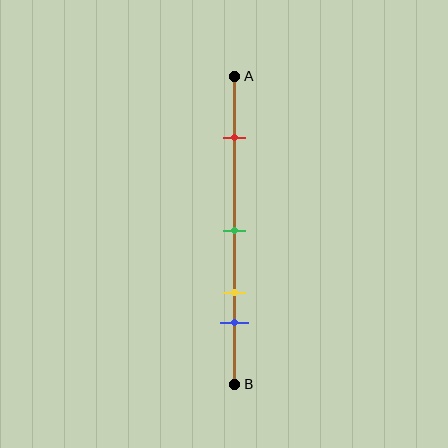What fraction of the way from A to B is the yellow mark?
The yellow mark is approximately 70% (0.7) of the way from A to B.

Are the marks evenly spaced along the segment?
No, the marks are not evenly spaced.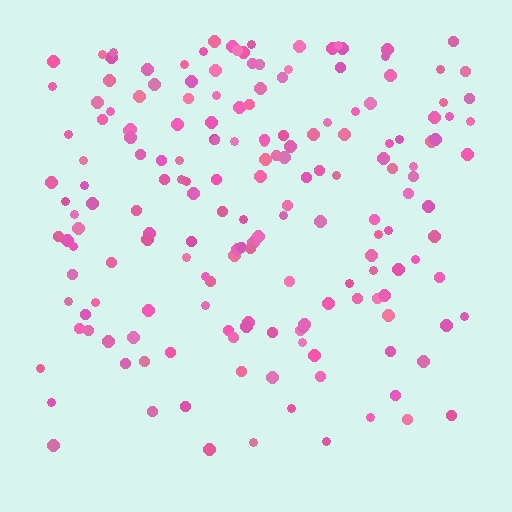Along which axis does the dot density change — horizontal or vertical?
Vertical.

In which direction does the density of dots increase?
From bottom to top, with the top side densest.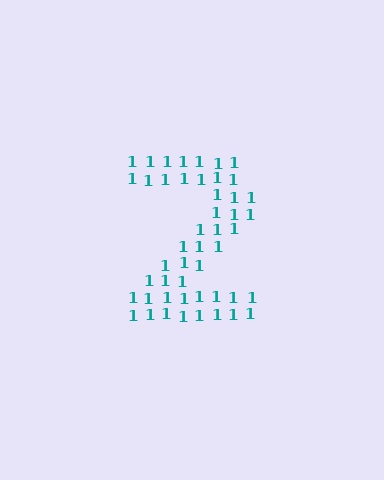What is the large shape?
The large shape is the digit 2.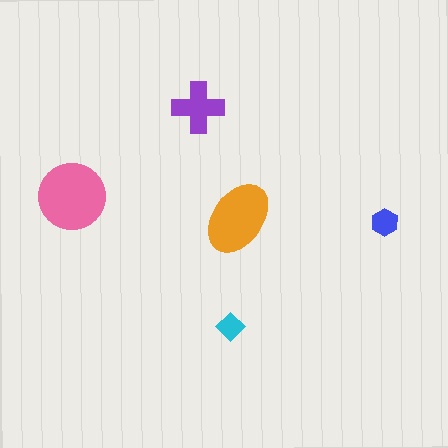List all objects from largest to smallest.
The pink circle, the orange ellipse, the purple cross, the blue hexagon, the cyan diamond.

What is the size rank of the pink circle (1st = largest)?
1st.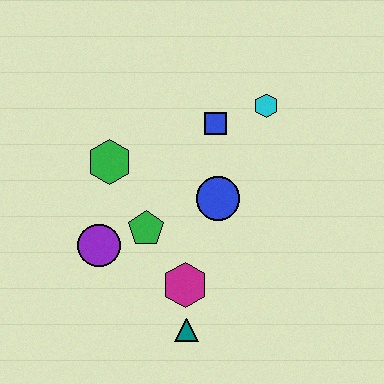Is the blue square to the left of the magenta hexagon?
No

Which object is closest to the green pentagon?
The purple circle is closest to the green pentagon.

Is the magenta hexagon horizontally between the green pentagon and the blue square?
Yes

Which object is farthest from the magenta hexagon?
The cyan hexagon is farthest from the magenta hexagon.